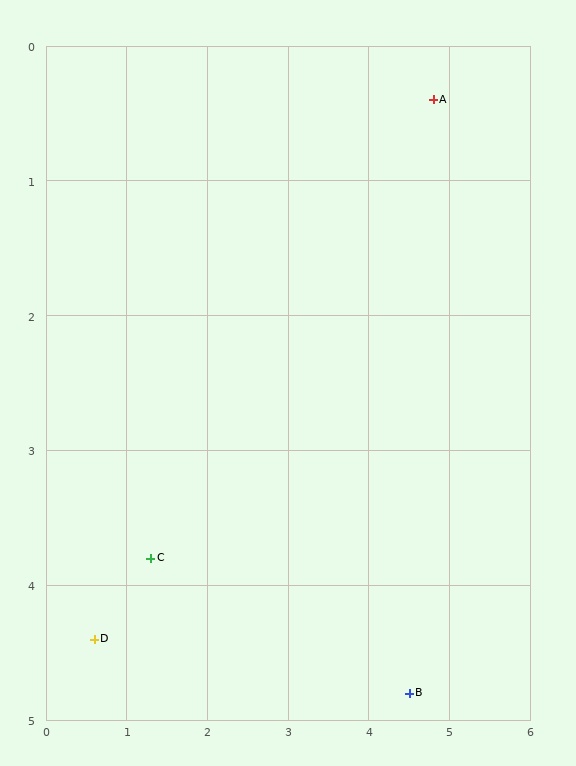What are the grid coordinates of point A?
Point A is at approximately (4.8, 0.4).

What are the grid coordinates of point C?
Point C is at approximately (1.3, 3.8).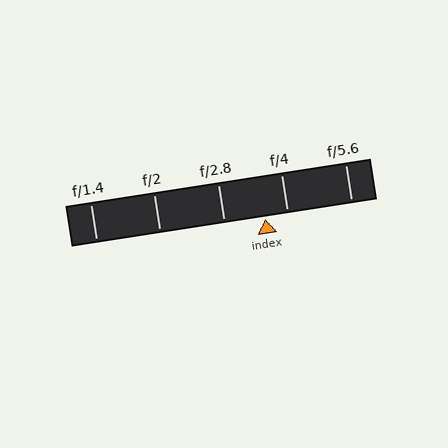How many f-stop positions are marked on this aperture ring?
There are 5 f-stop positions marked.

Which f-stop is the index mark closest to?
The index mark is closest to f/4.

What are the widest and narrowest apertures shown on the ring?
The widest aperture shown is f/1.4 and the narrowest is f/5.6.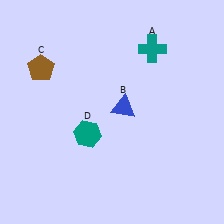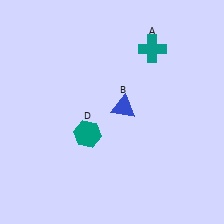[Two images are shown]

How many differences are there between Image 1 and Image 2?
There is 1 difference between the two images.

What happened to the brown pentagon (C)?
The brown pentagon (C) was removed in Image 2. It was in the top-left area of Image 1.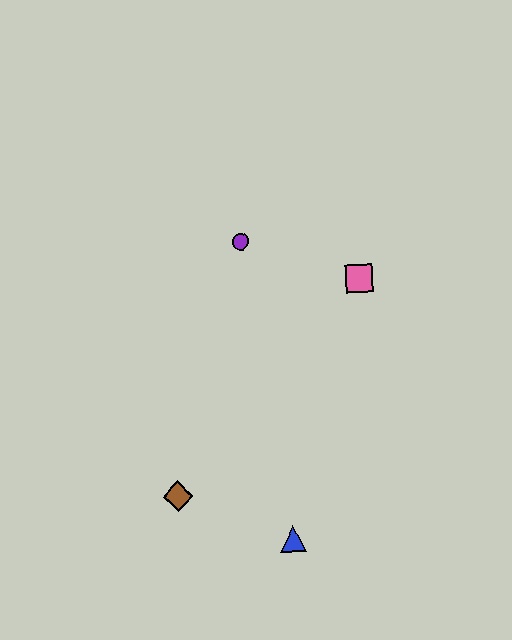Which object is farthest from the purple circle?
The blue triangle is farthest from the purple circle.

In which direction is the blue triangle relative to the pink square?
The blue triangle is below the pink square.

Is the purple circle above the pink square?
Yes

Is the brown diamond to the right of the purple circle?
No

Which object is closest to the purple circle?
The pink square is closest to the purple circle.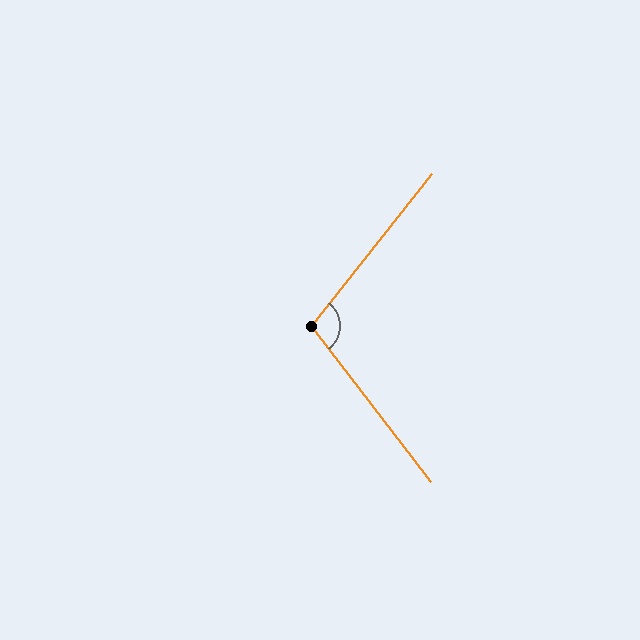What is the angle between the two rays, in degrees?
Approximately 104 degrees.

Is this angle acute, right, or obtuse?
It is obtuse.